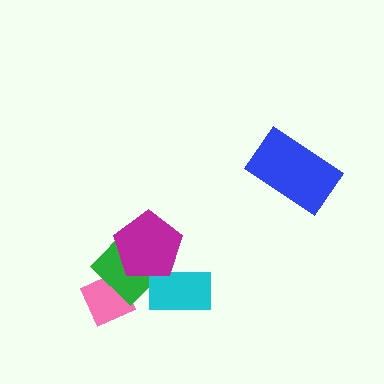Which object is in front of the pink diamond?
The green diamond is in front of the pink diamond.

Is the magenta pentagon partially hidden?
No, no other shape covers it.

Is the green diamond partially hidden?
Yes, it is partially covered by another shape.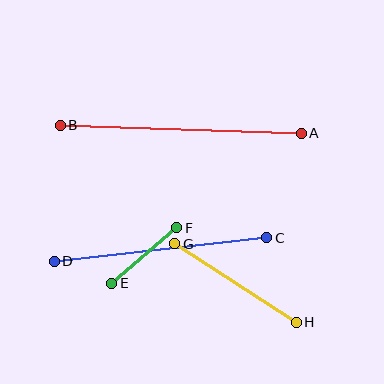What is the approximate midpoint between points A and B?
The midpoint is at approximately (181, 129) pixels.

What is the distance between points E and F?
The distance is approximately 86 pixels.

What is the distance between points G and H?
The distance is approximately 145 pixels.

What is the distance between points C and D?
The distance is approximately 214 pixels.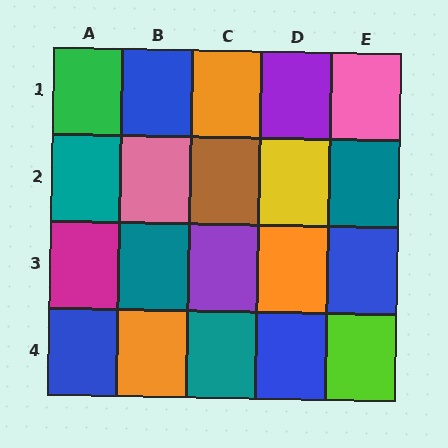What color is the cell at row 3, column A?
Magenta.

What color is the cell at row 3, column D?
Orange.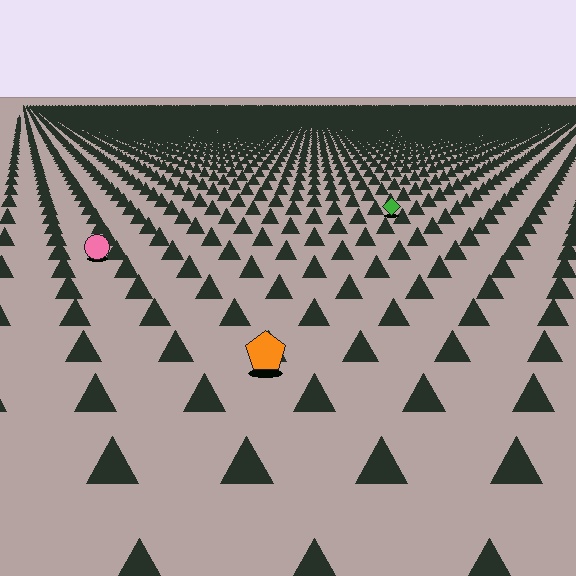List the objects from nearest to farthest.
From nearest to farthest: the orange pentagon, the pink circle, the green diamond.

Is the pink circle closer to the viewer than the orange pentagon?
No. The orange pentagon is closer — you can tell from the texture gradient: the ground texture is coarser near it.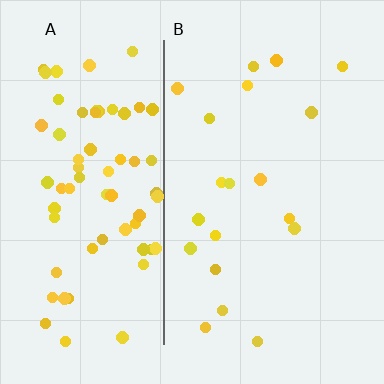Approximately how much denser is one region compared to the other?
Approximately 3.8× — region A over region B.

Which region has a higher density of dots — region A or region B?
A (the left).